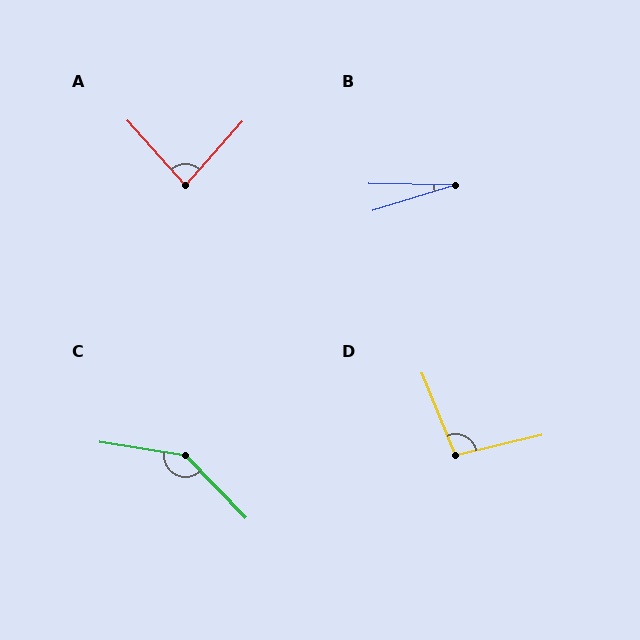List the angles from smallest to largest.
B (18°), A (84°), D (99°), C (143°).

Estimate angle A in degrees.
Approximately 84 degrees.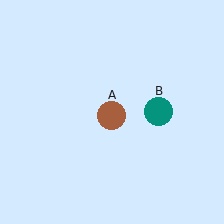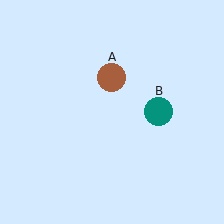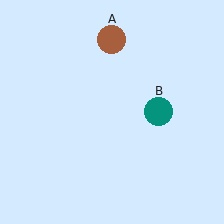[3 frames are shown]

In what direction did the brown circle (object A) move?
The brown circle (object A) moved up.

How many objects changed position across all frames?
1 object changed position: brown circle (object A).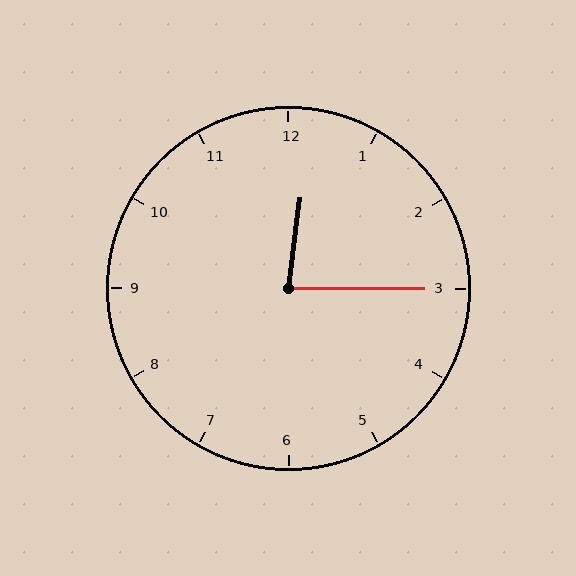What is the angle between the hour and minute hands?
Approximately 82 degrees.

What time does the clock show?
12:15.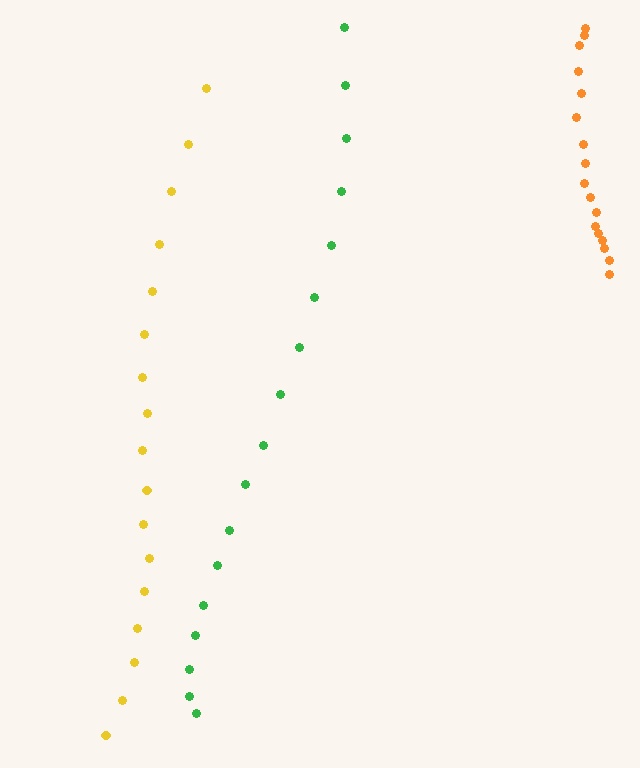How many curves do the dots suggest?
There are 3 distinct paths.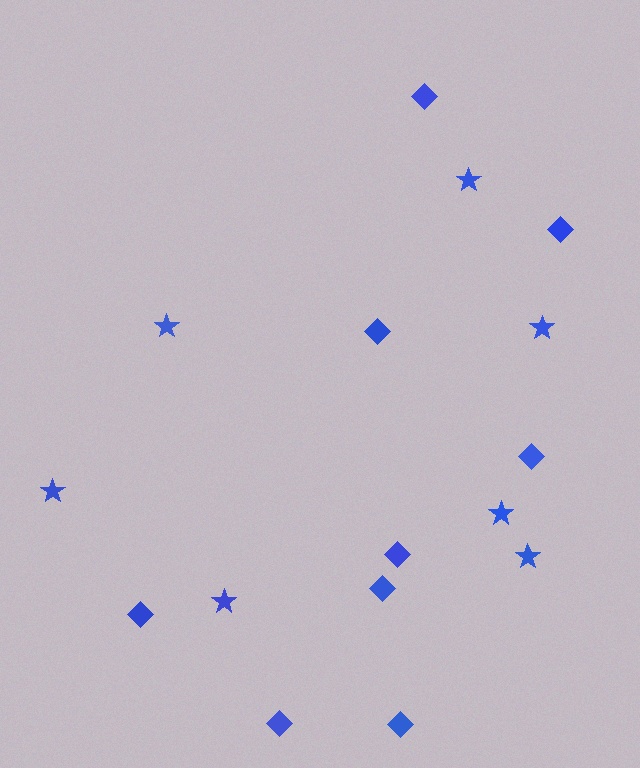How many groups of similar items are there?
There are 2 groups: one group of diamonds (9) and one group of stars (7).